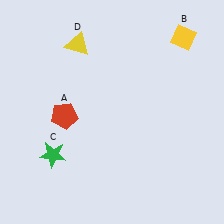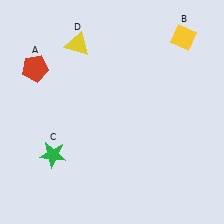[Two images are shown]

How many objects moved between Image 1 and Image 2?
1 object moved between the two images.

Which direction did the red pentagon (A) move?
The red pentagon (A) moved up.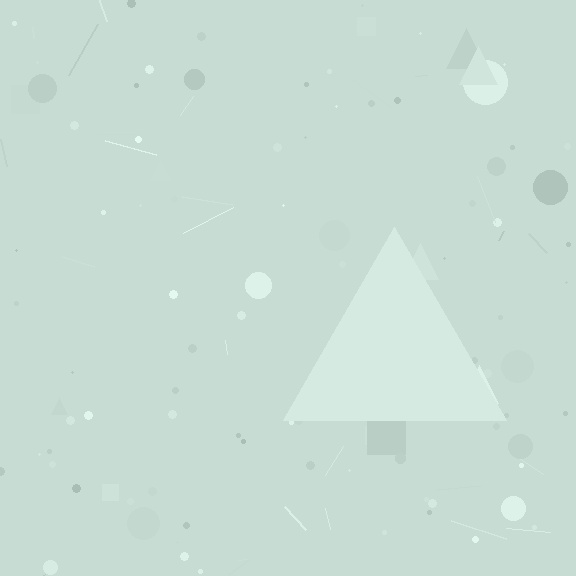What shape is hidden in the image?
A triangle is hidden in the image.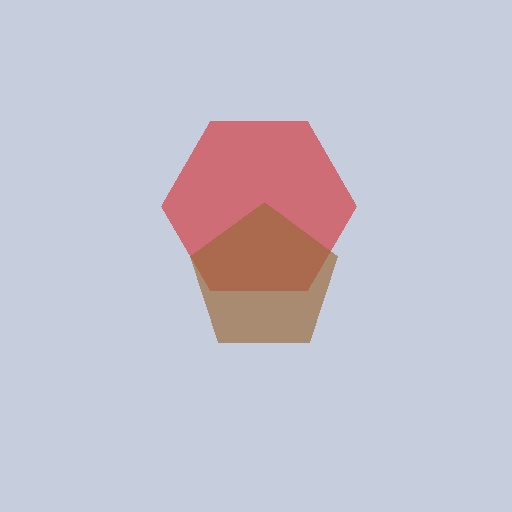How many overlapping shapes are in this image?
There are 2 overlapping shapes in the image.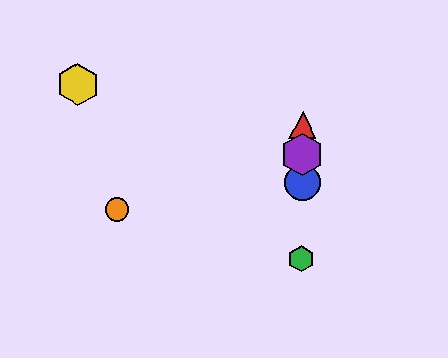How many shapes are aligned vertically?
4 shapes (the red triangle, the blue circle, the green hexagon, the purple hexagon) are aligned vertically.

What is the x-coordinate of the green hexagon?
The green hexagon is at x≈301.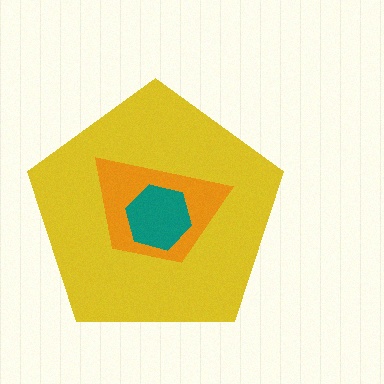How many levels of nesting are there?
3.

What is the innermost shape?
The teal hexagon.